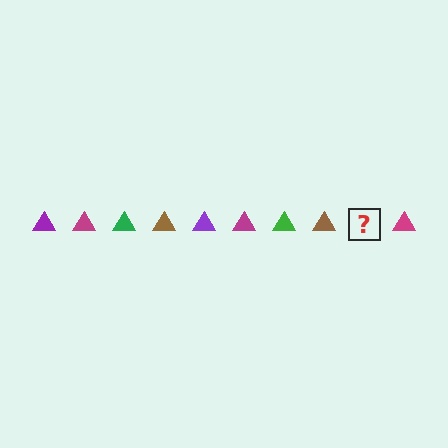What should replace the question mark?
The question mark should be replaced with a purple triangle.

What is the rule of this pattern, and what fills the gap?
The rule is that the pattern cycles through purple, magenta, green, brown triangles. The gap should be filled with a purple triangle.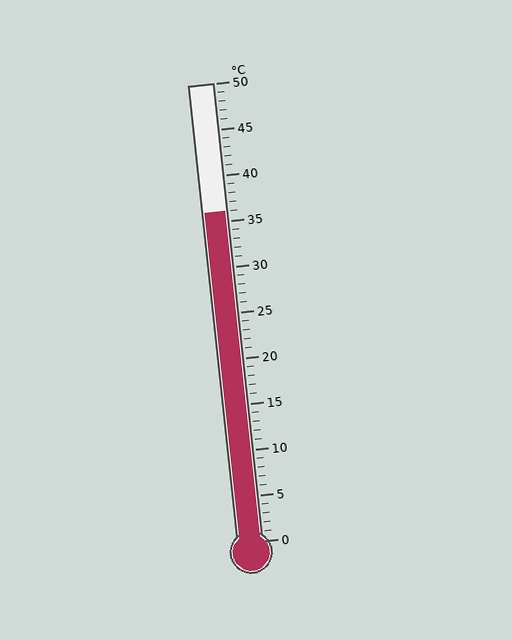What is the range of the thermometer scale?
The thermometer scale ranges from 0°C to 50°C.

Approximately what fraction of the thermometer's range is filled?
The thermometer is filled to approximately 70% of its range.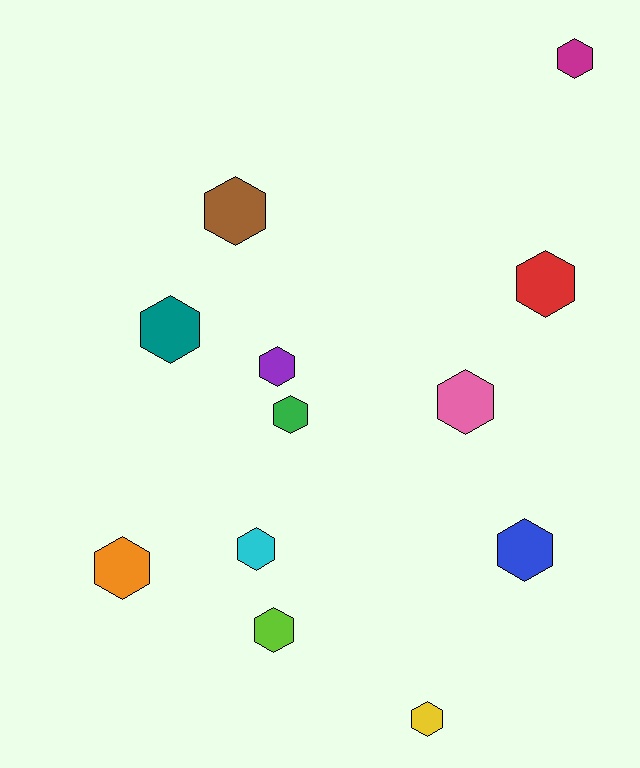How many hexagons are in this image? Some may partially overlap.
There are 12 hexagons.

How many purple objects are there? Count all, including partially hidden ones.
There is 1 purple object.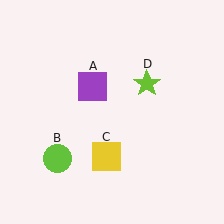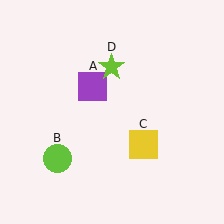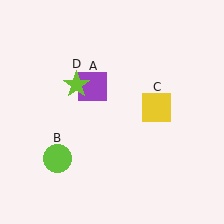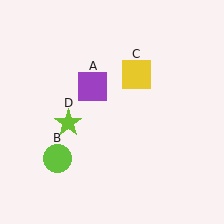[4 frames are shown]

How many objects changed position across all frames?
2 objects changed position: yellow square (object C), lime star (object D).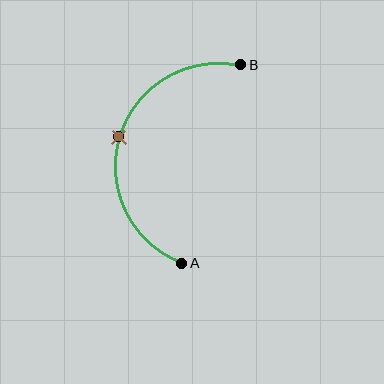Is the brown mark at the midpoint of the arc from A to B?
Yes. The brown mark lies on the arc at equal arc-length from both A and B — it is the arc midpoint.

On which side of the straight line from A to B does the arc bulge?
The arc bulges to the left of the straight line connecting A and B.